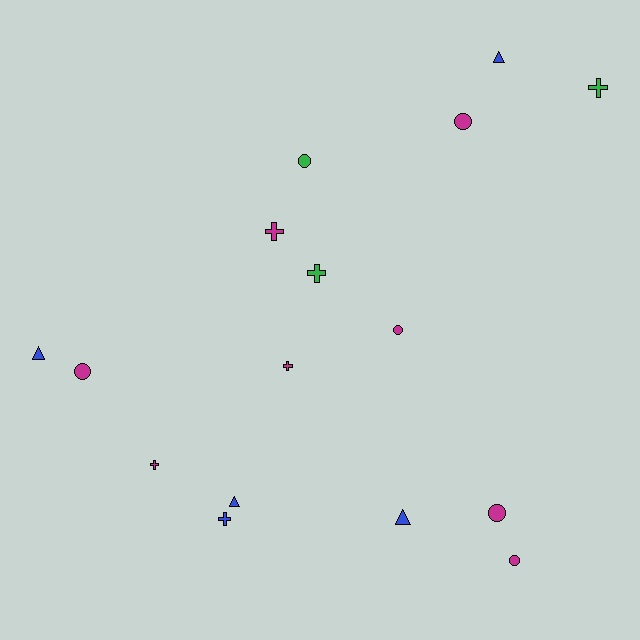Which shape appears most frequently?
Circle, with 6 objects.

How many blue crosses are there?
There is 1 blue cross.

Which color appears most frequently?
Magenta, with 8 objects.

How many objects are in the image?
There are 16 objects.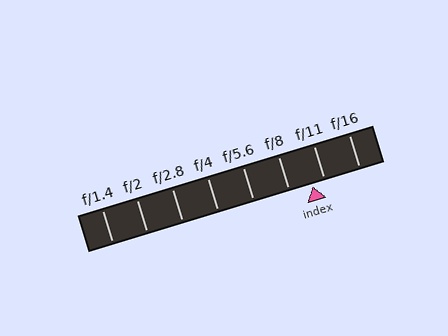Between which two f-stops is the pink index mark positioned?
The index mark is between f/8 and f/11.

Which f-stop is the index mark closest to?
The index mark is closest to f/11.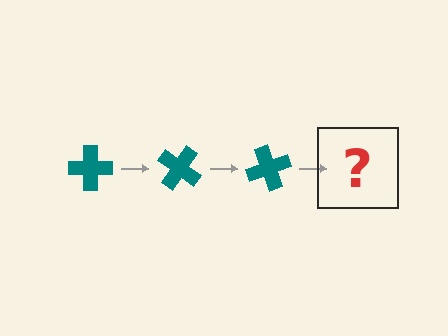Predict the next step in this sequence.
The next step is a teal cross rotated 105 degrees.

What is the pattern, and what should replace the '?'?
The pattern is that the cross rotates 35 degrees each step. The '?' should be a teal cross rotated 105 degrees.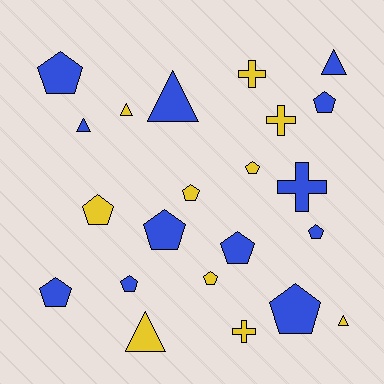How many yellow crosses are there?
There are 3 yellow crosses.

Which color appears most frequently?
Blue, with 12 objects.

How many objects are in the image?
There are 22 objects.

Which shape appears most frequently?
Pentagon, with 12 objects.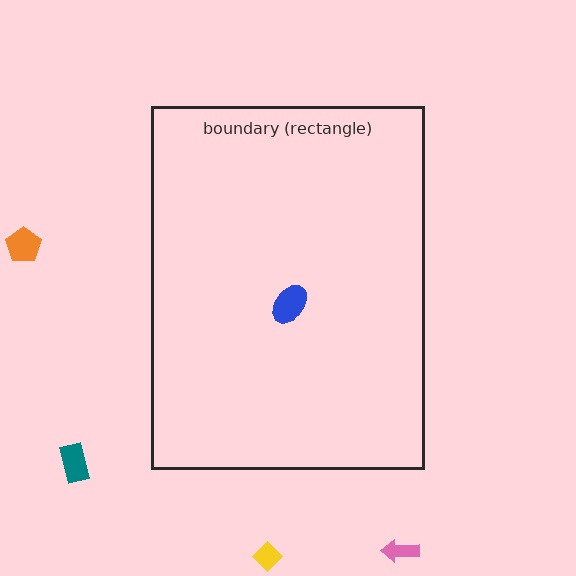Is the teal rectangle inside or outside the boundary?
Outside.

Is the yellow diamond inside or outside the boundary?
Outside.